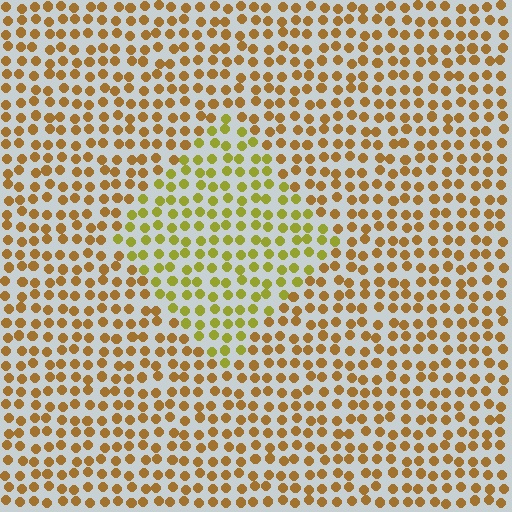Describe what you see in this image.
The image is filled with small brown elements in a uniform arrangement. A diamond-shaped region is visible where the elements are tinted to a slightly different hue, forming a subtle color boundary.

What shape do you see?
I see a diamond.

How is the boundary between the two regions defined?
The boundary is defined purely by a slight shift in hue (about 32 degrees). Spacing, size, and orientation are identical on both sides.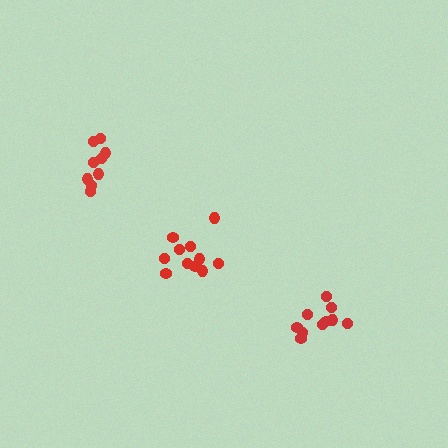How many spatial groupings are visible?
There are 3 spatial groupings.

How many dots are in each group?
Group 1: 9 dots, Group 2: 10 dots, Group 3: 12 dots (31 total).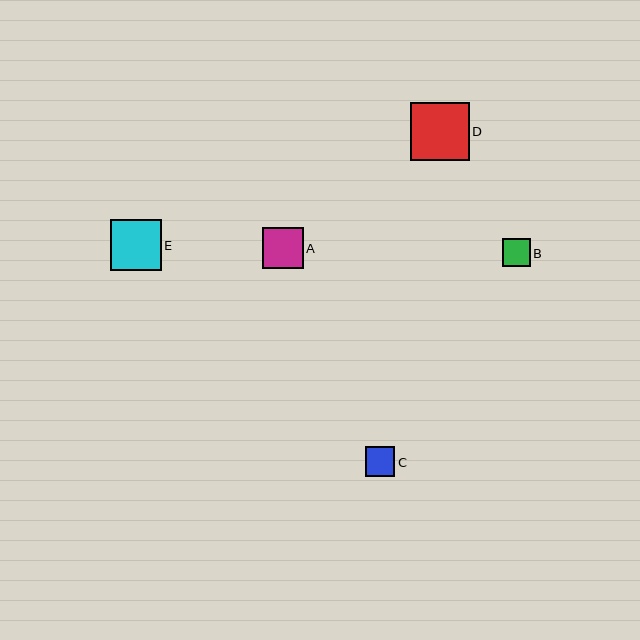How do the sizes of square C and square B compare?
Square C and square B are approximately the same size.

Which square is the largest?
Square D is the largest with a size of approximately 59 pixels.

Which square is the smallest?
Square B is the smallest with a size of approximately 28 pixels.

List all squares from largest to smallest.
From largest to smallest: D, E, A, C, B.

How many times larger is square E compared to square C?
Square E is approximately 1.7 times the size of square C.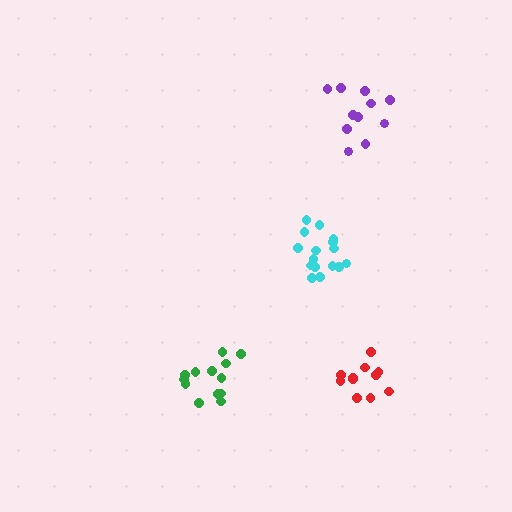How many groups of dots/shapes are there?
There are 4 groups.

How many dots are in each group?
Group 1: 16 dots, Group 2: 13 dots, Group 3: 11 dots, Group 4: 11 dots (51 total).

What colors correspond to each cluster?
The clusters are colored: cyan, green, purple, red.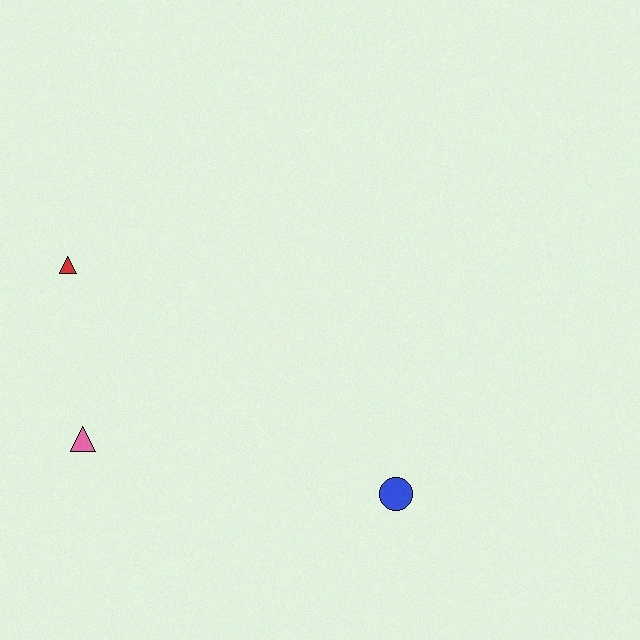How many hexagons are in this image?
There are no hexagons.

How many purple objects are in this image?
There are no purple objects.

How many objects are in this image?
There are 3 objects.